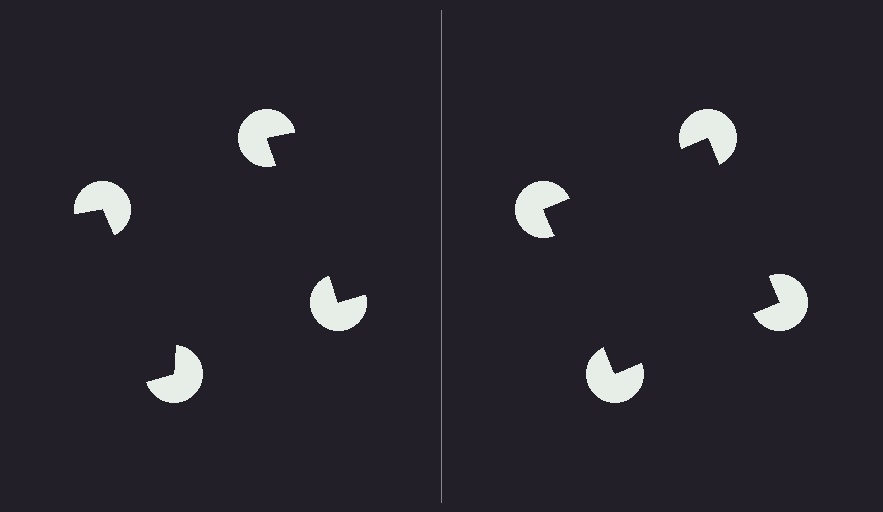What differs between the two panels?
The pac-man discs are positioned identically on both sides; only the wedge orientations differ. On the right they align to a square; on the left they are misaligned.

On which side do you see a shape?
An illusory square appears on the right side. On the left side the wedge cuts are rotated, so no coherent shape forms.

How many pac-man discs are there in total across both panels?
8 — 4 on each side.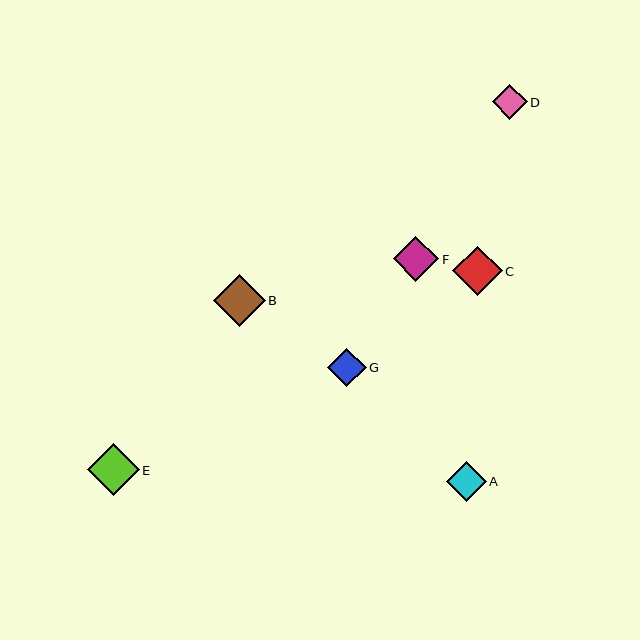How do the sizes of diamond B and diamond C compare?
Diamond B and diamond C are approximately the same size.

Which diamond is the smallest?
Diamond D is the smallest with a size of approximately 35 pixels.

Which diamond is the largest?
Diamond B is the largest with a size of approximately 52 pixels.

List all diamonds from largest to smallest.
From largest to smallest: B, E, C, F, A, G, D.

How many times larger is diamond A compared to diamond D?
Diamond A is approximately 1.1 times the size of diamond D.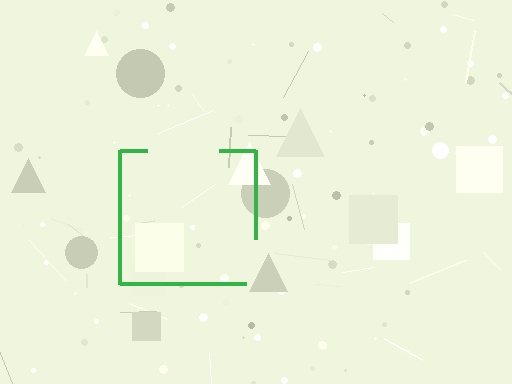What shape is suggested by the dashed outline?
The dashed outline suggests a square.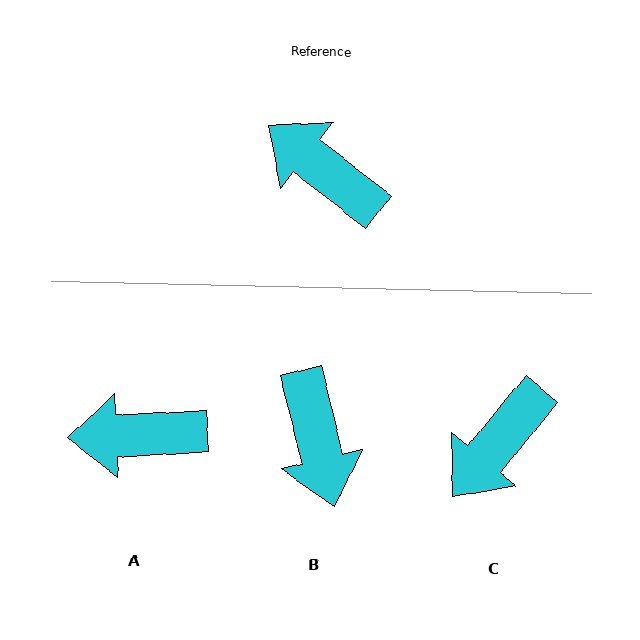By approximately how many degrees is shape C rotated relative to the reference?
Approximately 89 degrees counter-clockwise.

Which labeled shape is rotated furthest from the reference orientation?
B, about 142 degrees away.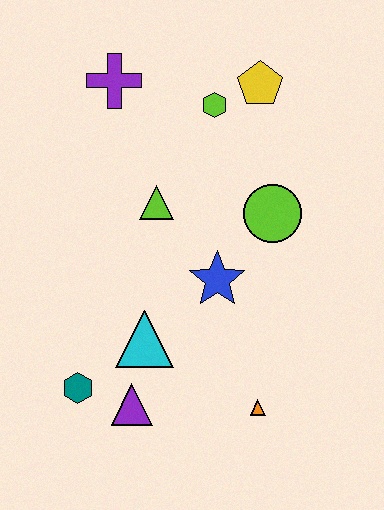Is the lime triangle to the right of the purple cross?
Yes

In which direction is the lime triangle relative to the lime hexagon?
The lime triangle is below the lime hexagon.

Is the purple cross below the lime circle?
No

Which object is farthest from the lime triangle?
The orange triangle is farthest from the lime triangle.